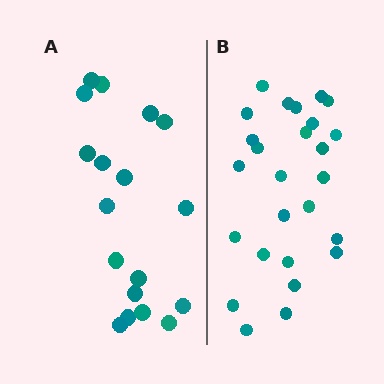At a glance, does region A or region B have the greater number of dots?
Region B (the right region) has more dots.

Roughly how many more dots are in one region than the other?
Region B has roughly 8 or so more dots than region A.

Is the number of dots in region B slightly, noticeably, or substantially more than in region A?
Region B has noticeably more, but not dramatically so. The ratio is roughly 1.4 to 1.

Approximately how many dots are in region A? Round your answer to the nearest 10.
About 20 dots. (The exact count is 18, which rounds to 20.)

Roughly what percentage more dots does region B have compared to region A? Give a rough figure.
About 45% more.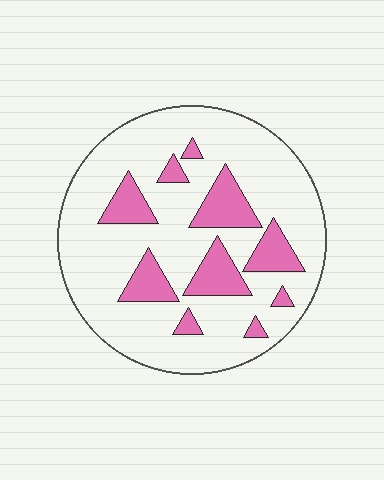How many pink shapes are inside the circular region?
10.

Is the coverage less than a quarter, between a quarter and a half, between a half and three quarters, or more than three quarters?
Less than a quarter.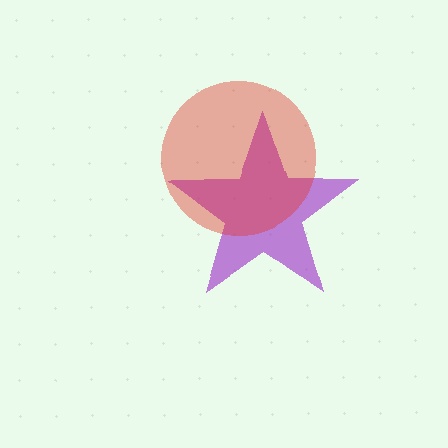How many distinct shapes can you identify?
There are 2 distinct shapes: a purple star, a red circle.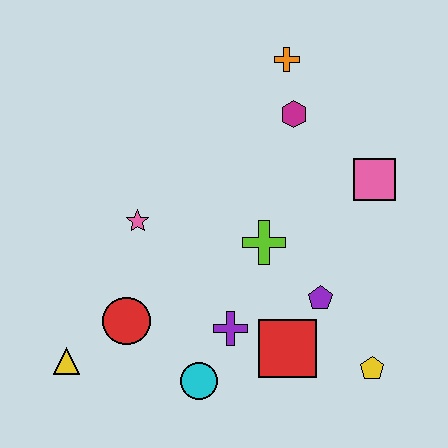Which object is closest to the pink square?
The magenta hexagon is closest to the pink square.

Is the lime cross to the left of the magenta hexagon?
Yes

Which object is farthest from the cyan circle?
The orange cross is farthest from the cyan circle.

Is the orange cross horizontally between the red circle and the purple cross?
No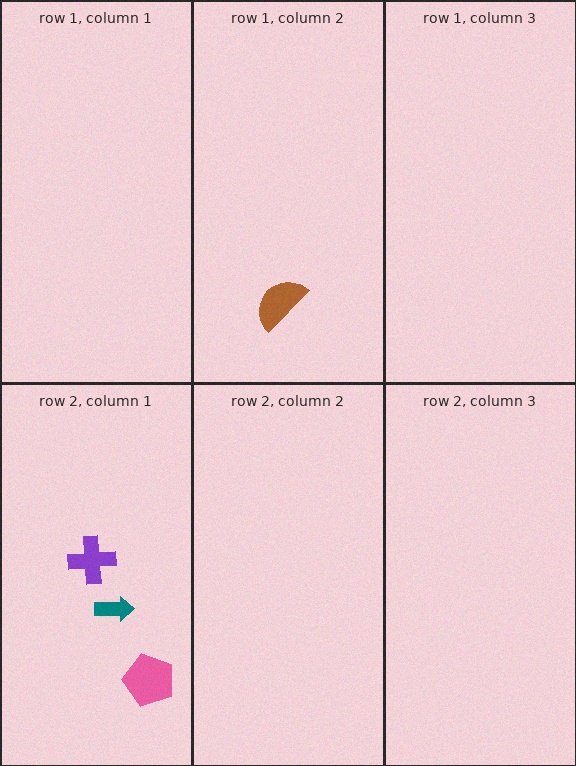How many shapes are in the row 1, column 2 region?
1.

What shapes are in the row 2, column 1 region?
The teal arrow, the purple cross, the pink pentagon.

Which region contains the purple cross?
The row 2, column 1 region.